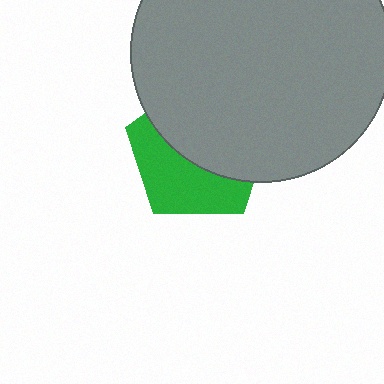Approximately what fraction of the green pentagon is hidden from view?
Roughly 56% of the green pentagon is hidden behind the gray circle.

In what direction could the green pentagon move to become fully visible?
The green pentagon could move down. That would shift it out from behind the gray circle entirely.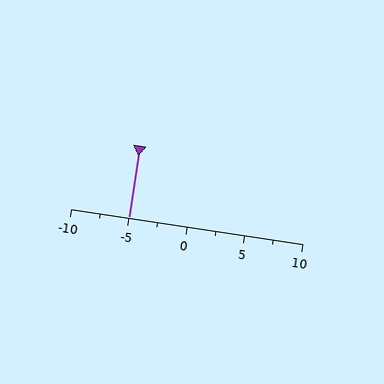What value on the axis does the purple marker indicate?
The marker indicates approximately -5.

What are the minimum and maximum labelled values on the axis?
The axis runs from -10 to 10.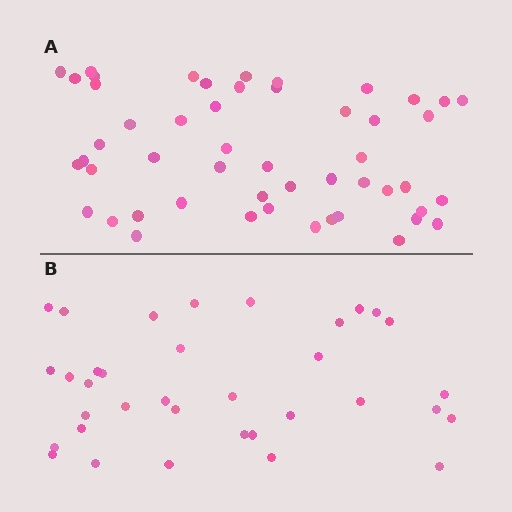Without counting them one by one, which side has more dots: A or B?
Region A (the top region) has more dots.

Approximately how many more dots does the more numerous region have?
Region A has approximately 15 more dots than region B.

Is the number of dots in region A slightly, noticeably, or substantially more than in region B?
Region A has substantially more. The ratio is roughly 1.5 to 1.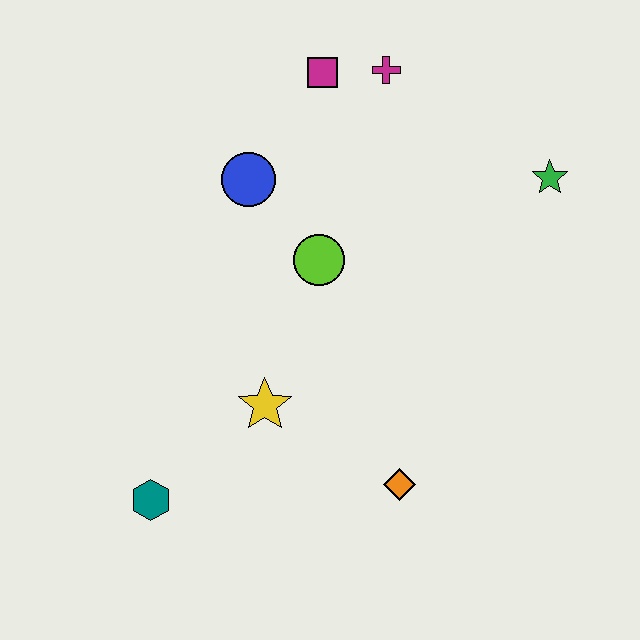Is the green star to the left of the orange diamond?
No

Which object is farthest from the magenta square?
The teal hexagon is farthest from the magenta square.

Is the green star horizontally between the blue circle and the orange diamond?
No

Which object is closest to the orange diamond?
The yellow star is closest to the orange diamond.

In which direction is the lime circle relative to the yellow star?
The lime circle is above the yellow star.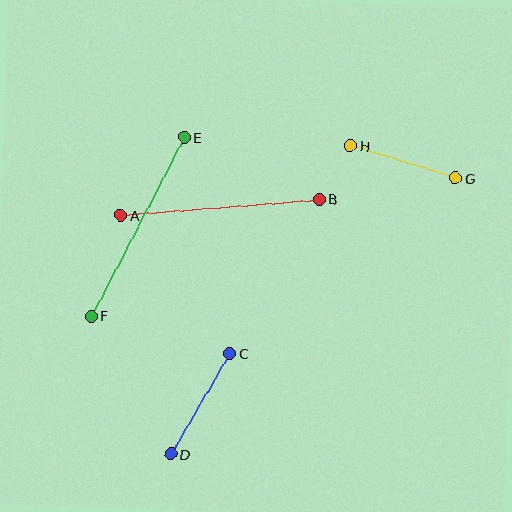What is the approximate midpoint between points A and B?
The midpoint is at approximately (220, 207) pixels.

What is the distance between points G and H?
The distance is approximately 110 pixels.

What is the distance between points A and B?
The distance is approximately 199 pixels.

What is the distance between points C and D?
The distance is approximately 116 pixels.